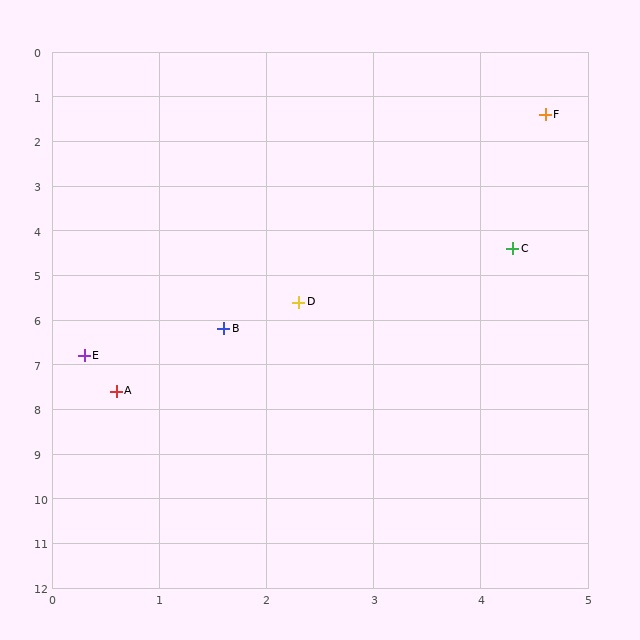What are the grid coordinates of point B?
Point B is at approximately (1.6, 6.2).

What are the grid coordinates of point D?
Point D is at approximately (2.3, 5.6).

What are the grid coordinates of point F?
Point F is at approximately (4.6, 1.4).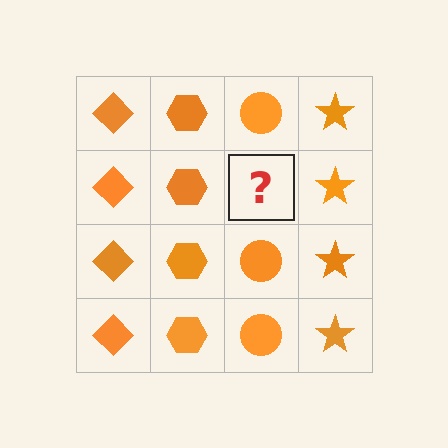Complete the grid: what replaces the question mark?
The question mark should be replaced with an orange circle.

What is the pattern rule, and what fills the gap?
The rule is that each column has a consistent shape. The gap should be filled with an orange circle.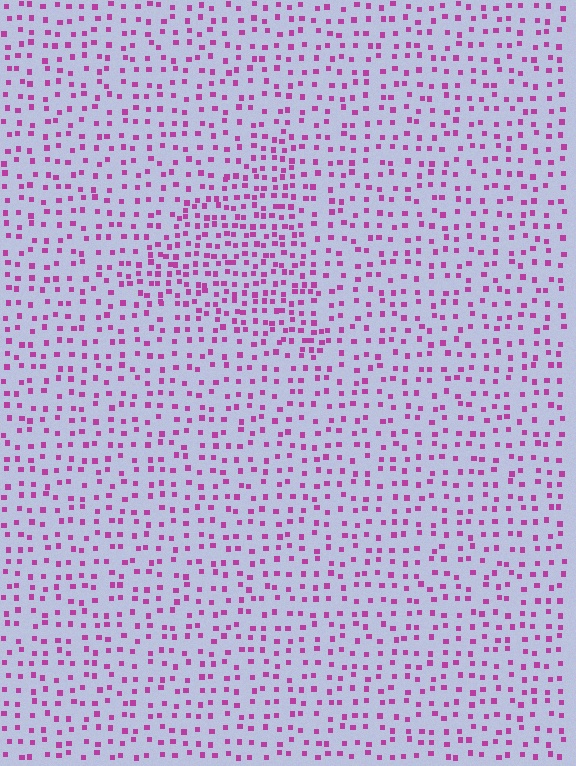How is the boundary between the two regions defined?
The boundary is defined by a change in element density (approximately 1.8x ratio). All elements are the same color, size, and shape.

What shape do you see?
I see a triangle.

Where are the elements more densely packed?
The elements are more densely packed inside the triangle boundary.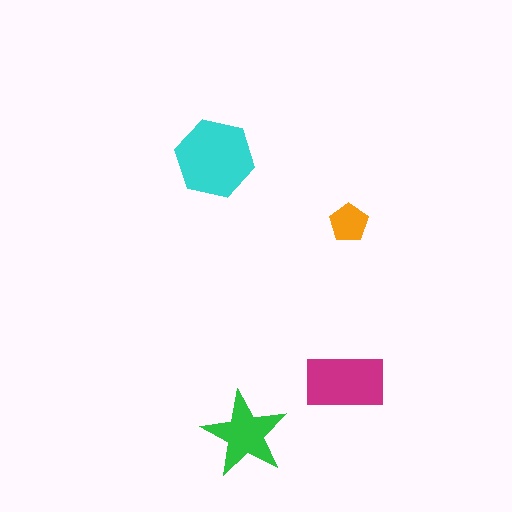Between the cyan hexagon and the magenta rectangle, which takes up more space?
The cyan hexagon.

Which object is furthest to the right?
The orange pentagon is rightmost.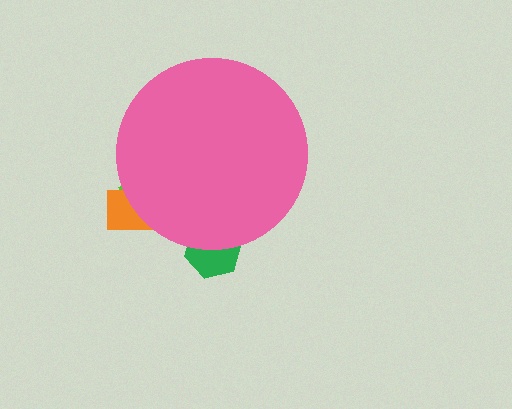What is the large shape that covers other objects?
A pink circle.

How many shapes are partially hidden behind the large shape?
3 shapes are partially hidden.